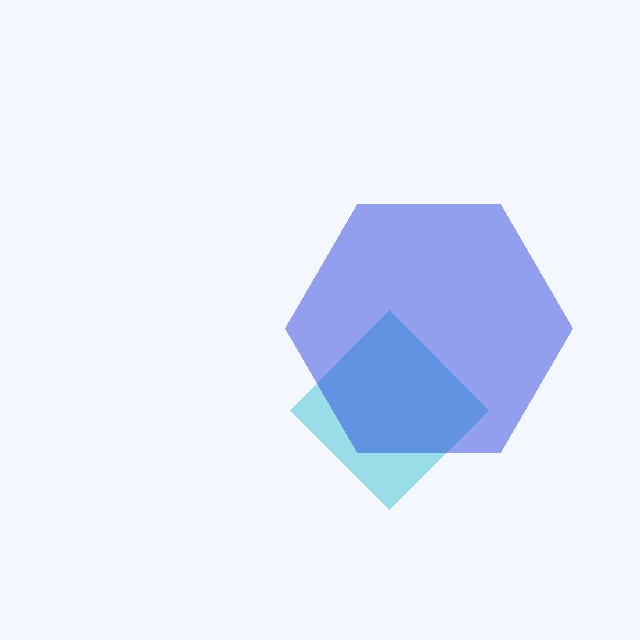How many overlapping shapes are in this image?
There are 2 overlapping shapes in the image.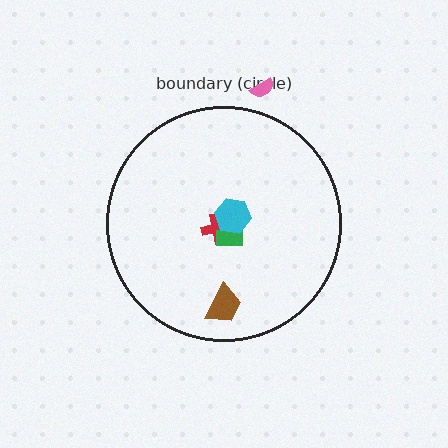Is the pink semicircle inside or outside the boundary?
Outside.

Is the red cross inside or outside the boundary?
Inside.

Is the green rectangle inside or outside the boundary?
Inside.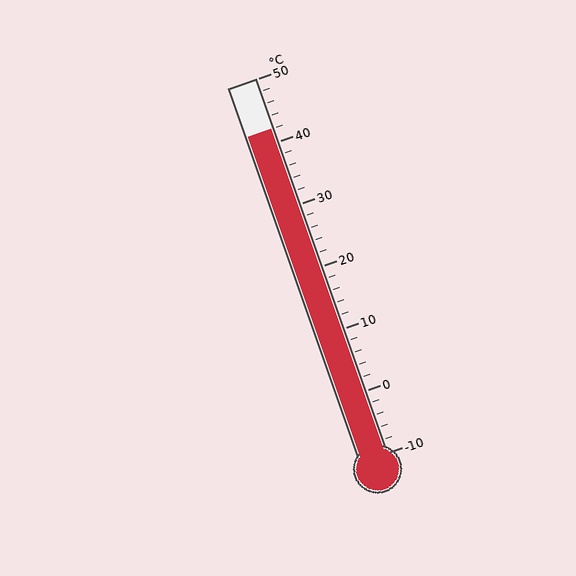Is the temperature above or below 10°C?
The temperature is above 10°C.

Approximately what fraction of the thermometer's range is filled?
The thermometer is filled to approximately 85% of its range.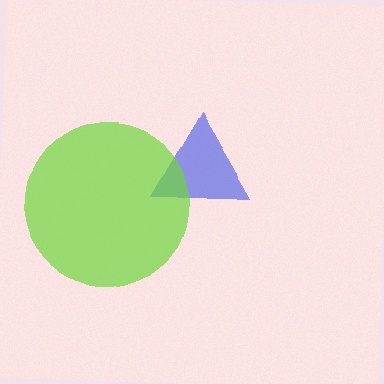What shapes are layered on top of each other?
The layered shapes are: a blue triangle, a lime circle.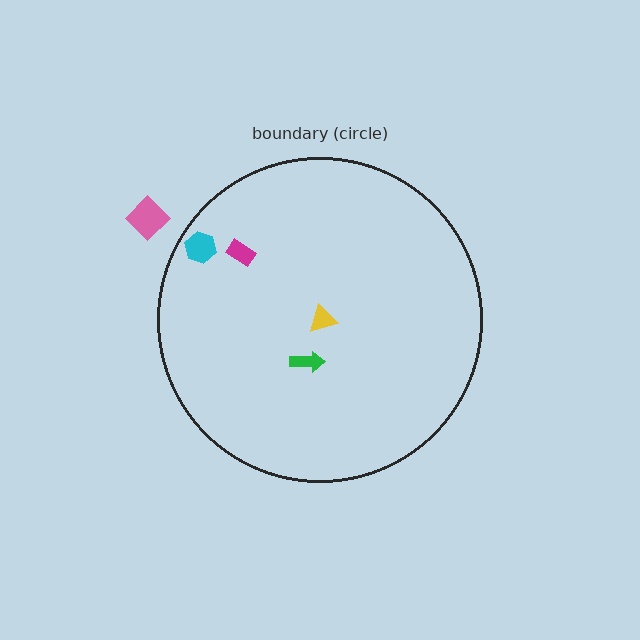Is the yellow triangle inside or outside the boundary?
Inside.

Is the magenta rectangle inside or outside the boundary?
Inside.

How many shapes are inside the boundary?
4 inside, 1 outside.